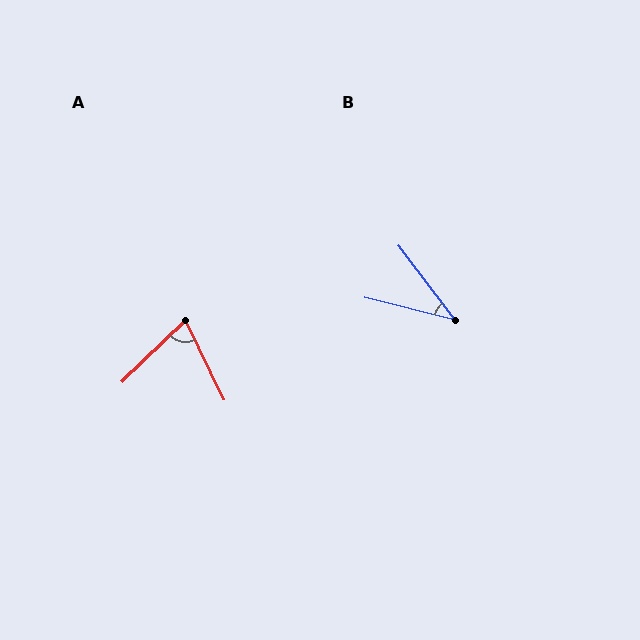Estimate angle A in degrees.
Approximately 72 degrees.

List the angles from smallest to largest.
B (39°), A (72°).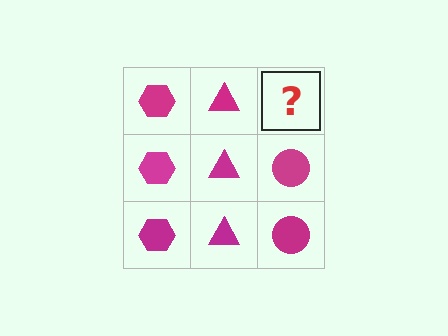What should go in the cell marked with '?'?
The missing cell should contain a magenta circle.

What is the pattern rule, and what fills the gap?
The rule is that each column has a consistent shape. The gap should be filled with a magenta circle.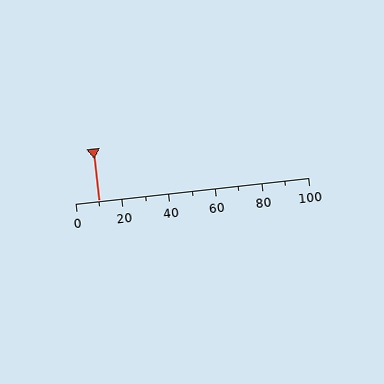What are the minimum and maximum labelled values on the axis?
The axis runs from 0 to 100.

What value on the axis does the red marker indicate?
The marker indicates approximately 10.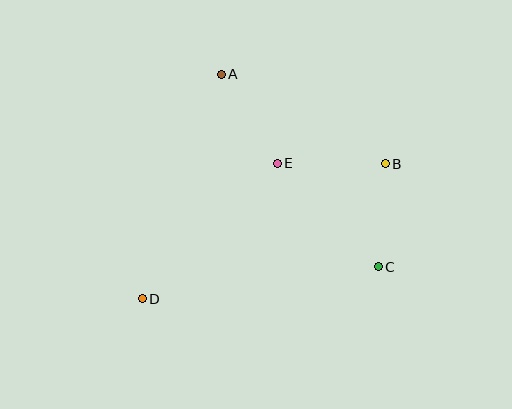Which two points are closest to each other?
Points B and C are closest to each other.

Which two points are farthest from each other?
Points B and D are farthest from each other.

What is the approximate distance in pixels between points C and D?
The distance between C and D is approximately 239 pixels.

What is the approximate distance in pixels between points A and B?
The distance between A and B is approximately 187 pixels.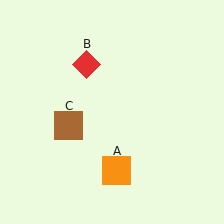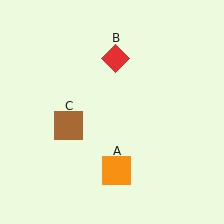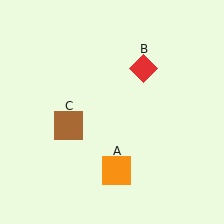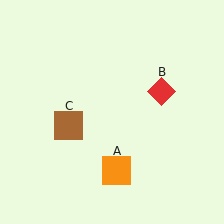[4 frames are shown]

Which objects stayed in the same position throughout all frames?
Orange square (object A) and brown square (object C) remained stationary.